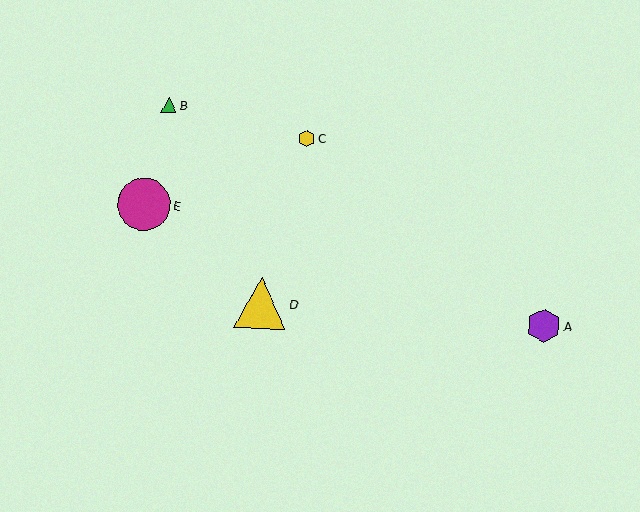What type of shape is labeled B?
Shape B is a green triangle.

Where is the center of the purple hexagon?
The center of the purple hexagon is at (544, 326).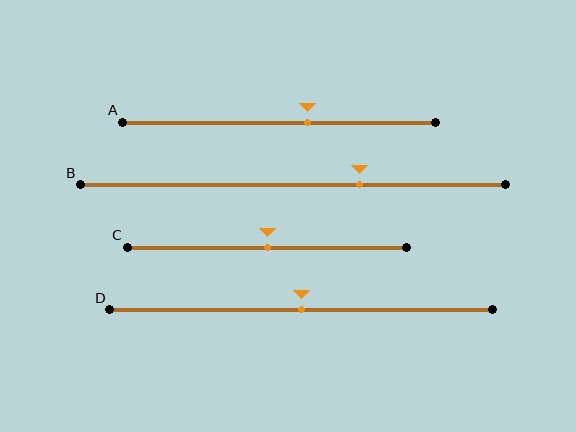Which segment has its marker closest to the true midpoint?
Segment C has its marker closest to the true midpoint.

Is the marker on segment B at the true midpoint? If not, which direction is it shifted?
No, the marker on segment B is shifted to the right by about 16% of the segment length.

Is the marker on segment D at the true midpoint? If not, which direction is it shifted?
Yes, the marker on segment D is at the true midpoint.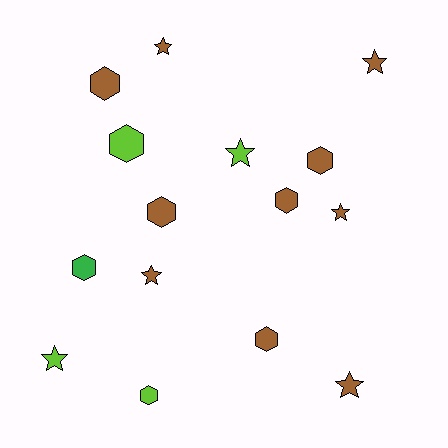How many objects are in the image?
There are 15 objects.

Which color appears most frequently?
Brown, with 10 objects.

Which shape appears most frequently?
Hexagon, with 8 objects.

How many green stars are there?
There are no green stars.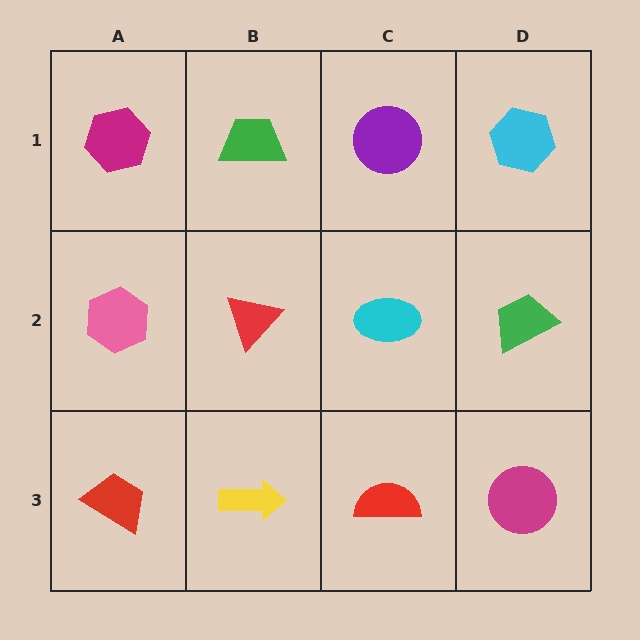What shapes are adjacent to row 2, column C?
A purple circle (row 1, column C), a red semicircle (row 3, column C), a red triangle (row 2, column B), a green trapezoid (row 2, column D).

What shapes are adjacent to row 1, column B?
A red triangle (row 2, column B), a magenta hexagon (row 1, column A), a purple circle (row 1, column C).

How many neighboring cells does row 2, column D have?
3.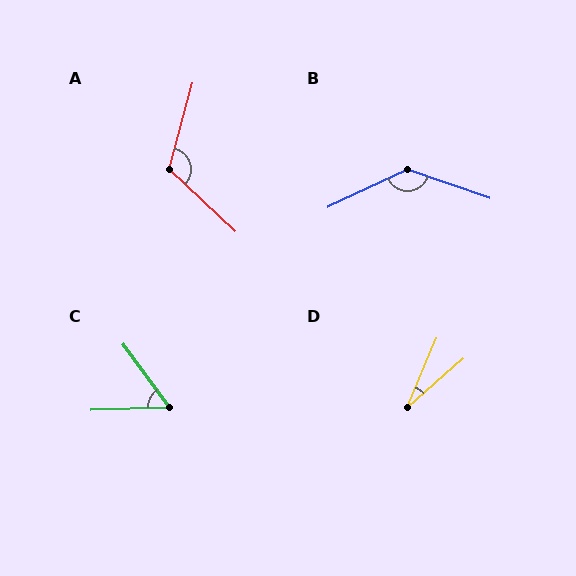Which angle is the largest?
B, at approximately 135 degrees.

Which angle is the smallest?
D, at approximately 26 degrees.